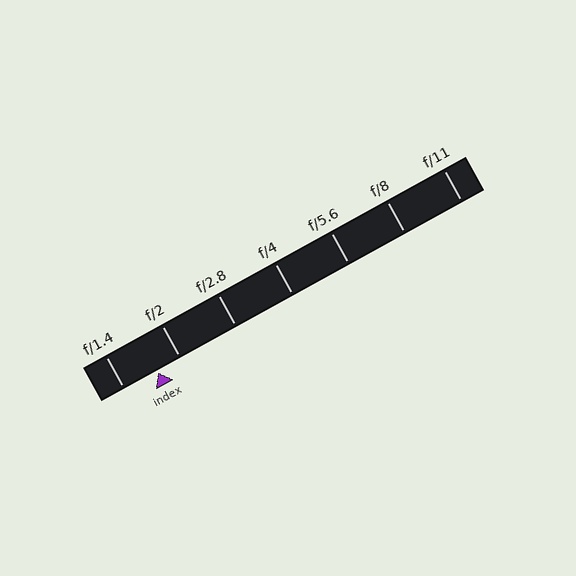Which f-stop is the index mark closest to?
The index mark is closest to f/2.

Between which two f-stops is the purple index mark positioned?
The index mark is between f/1.4 and f/2.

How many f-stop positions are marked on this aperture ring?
There are 7 f-stop positions marked.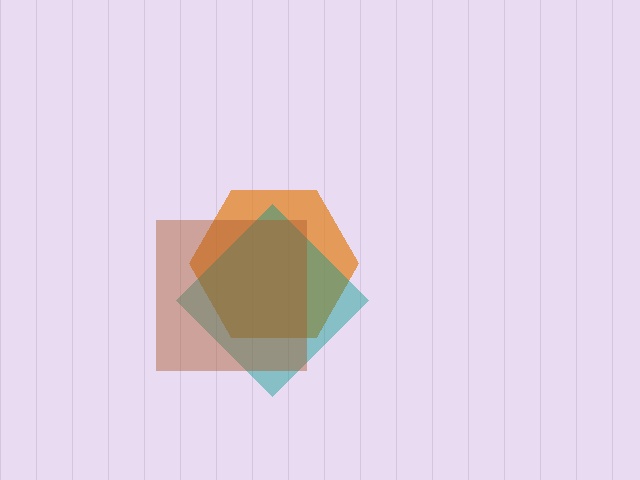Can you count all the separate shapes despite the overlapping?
Yes, there are 3 separate shapes.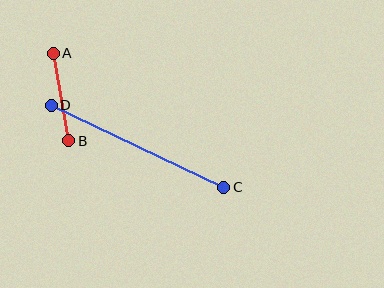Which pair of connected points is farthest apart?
Points C and D are farthest apart.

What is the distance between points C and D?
The distance is approximately 191 pixels.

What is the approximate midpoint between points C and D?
The midpoint is at approximately (137, 146) pixels.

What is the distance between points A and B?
The distance is approximately 89 pixels.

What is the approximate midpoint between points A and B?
The midpoint is at approximately (61, 97) pixels.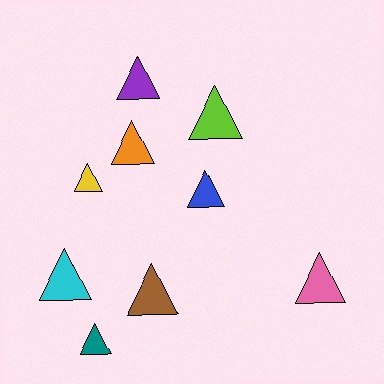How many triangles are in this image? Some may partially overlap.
There are 9 triangles.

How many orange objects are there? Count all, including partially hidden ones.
There is 1 orange object.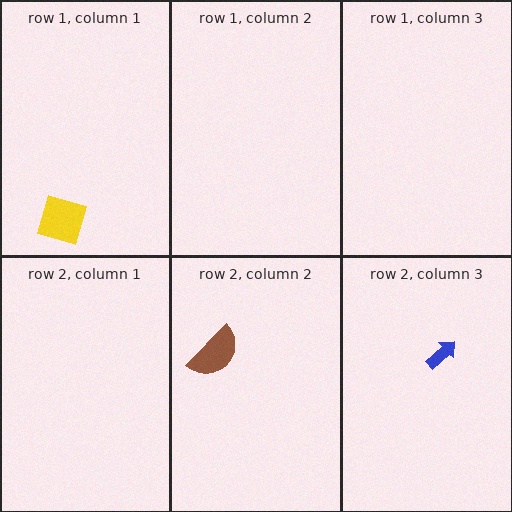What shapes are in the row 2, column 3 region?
The blue arrow.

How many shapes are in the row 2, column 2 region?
1.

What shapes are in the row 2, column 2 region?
The brown semicircle.